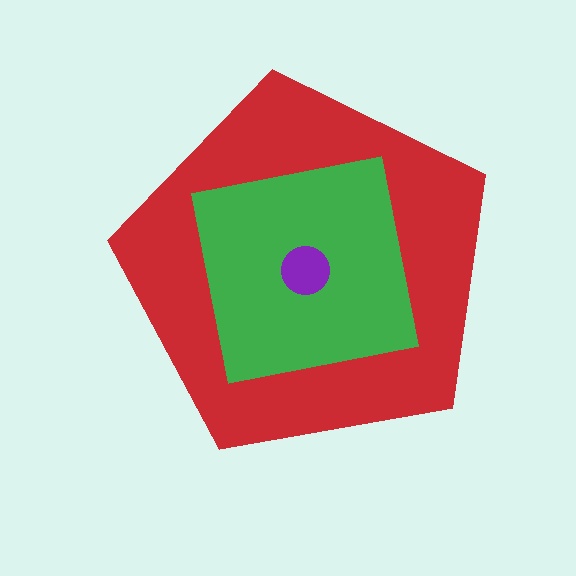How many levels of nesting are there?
3.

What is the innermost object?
The purple circle.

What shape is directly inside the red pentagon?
The green square.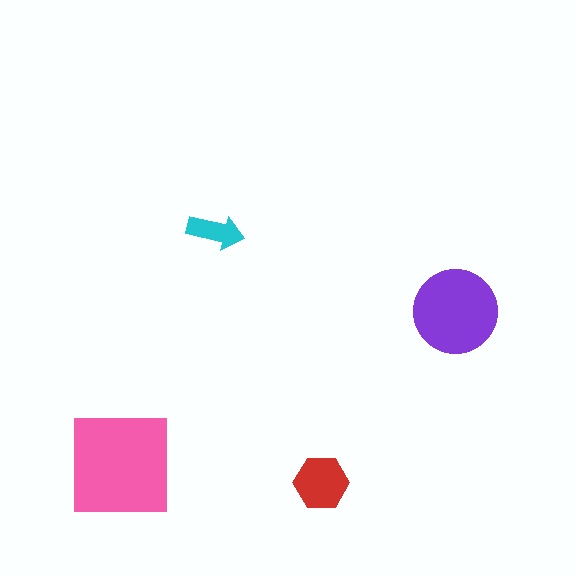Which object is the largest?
The pink square.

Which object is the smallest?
The cyan arrow.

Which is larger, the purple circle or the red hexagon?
The purple circle.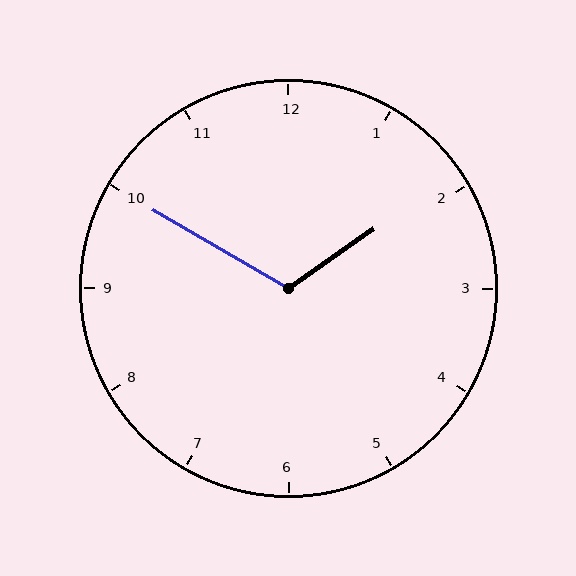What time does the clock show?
1:50.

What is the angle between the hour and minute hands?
Approximately 115 degrees.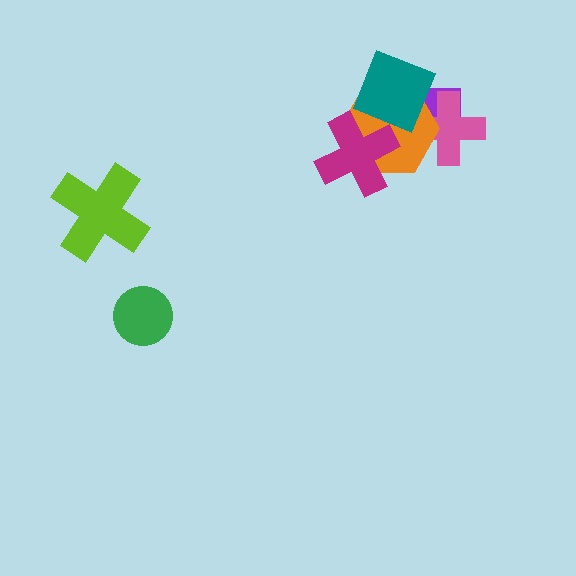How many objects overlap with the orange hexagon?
4 objects overlap with the orange hexagon.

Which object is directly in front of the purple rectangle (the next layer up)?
The pink cross is directly in front of the purple rectangle.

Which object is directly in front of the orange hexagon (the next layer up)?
The magenta cross is directly in front of the orange hexagon.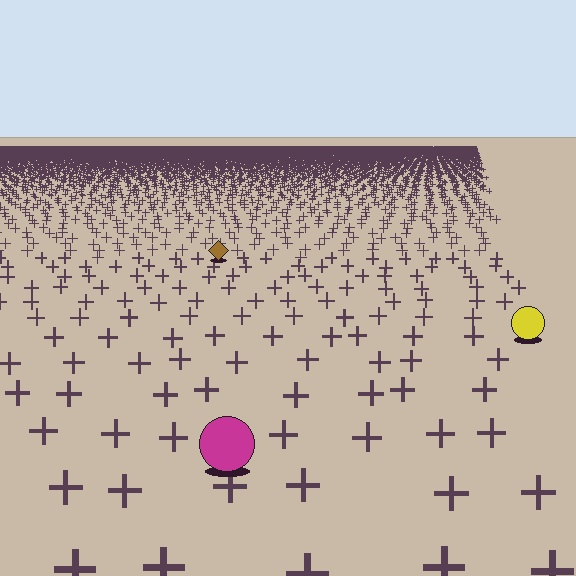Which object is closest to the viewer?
The magenta circle is closest. The texture marks near it are larger and more spread out.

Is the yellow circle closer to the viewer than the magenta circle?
No. The magenta circle is closer — you can tell from the texture gradient: the ground texture is coarser near it.